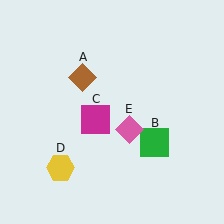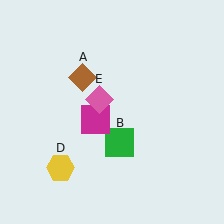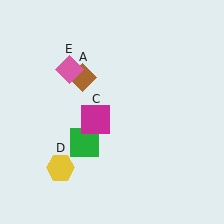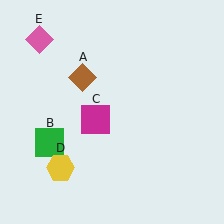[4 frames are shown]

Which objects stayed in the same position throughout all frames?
Brown diamond (object A) and magenta square (object C) and yellow hexagon (object D) remained stationary.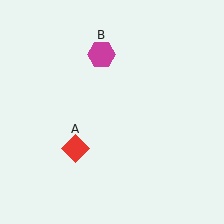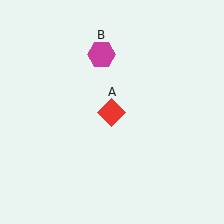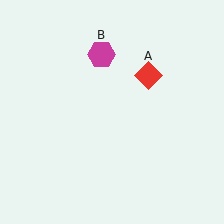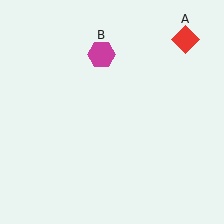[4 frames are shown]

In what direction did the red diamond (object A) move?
The red diamond (object A) moved up and to the right.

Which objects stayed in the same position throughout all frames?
Magenta hexagon (object B) remained stationary.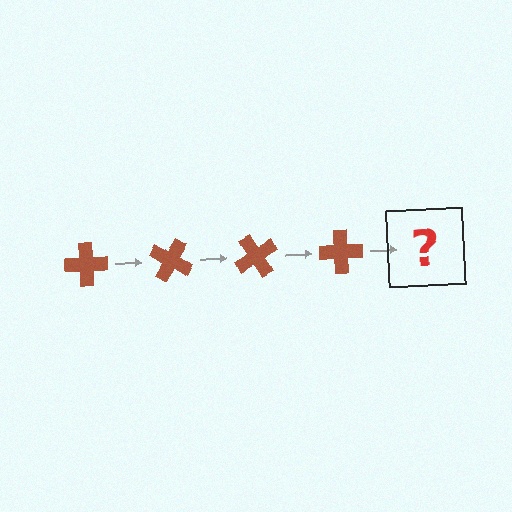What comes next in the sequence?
The next element should be a brown cross rotated 120 degrees.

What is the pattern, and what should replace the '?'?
The pattern is that the cross rotates 30 degrees each step. The '?' should be a brown cross rotated 120 degrees.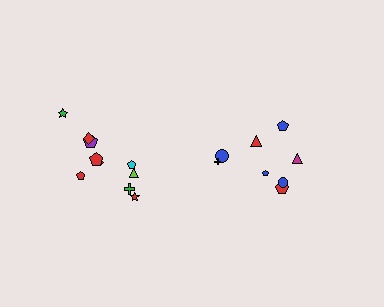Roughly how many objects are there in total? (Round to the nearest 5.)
Roughly 20 objects in total.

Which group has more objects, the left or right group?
The left group.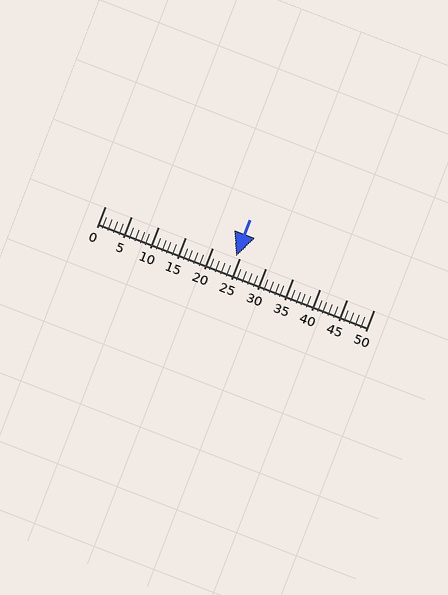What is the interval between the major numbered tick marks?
The major tick marks are spaced 5 units apart.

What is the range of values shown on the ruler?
The ruler shows values from 0 to 50.